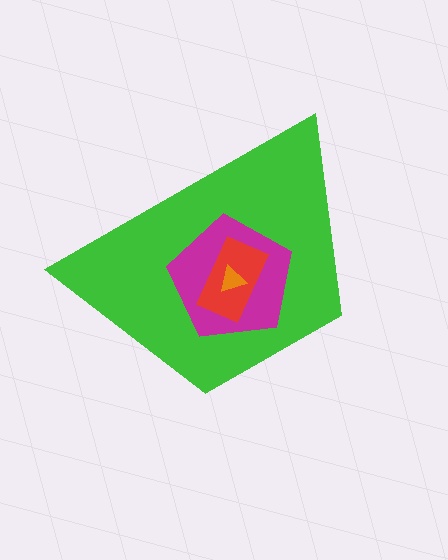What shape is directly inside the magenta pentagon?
The red rectangle.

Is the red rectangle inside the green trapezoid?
Yes.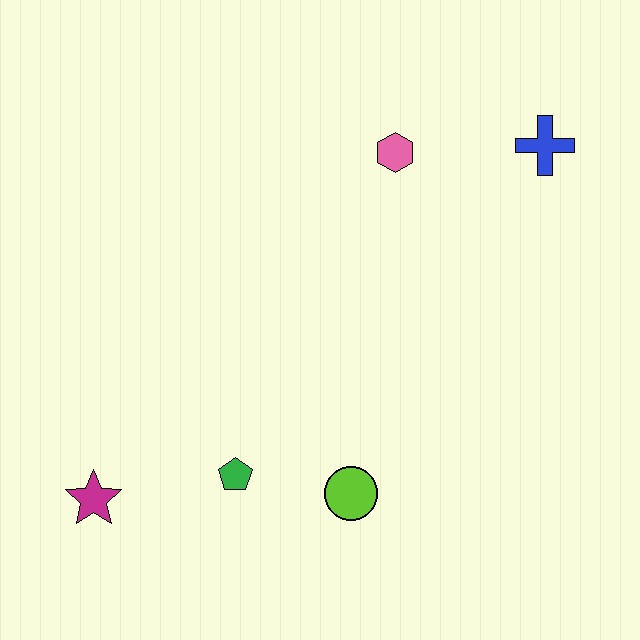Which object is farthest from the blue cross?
The magenta star is farthest from the blue cross.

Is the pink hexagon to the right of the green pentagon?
Yes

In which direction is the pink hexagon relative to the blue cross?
The pink hexagon is to the left of the blue cross.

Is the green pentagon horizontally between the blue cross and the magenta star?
Yes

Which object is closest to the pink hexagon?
The blue cross is closest to the pink hexagon.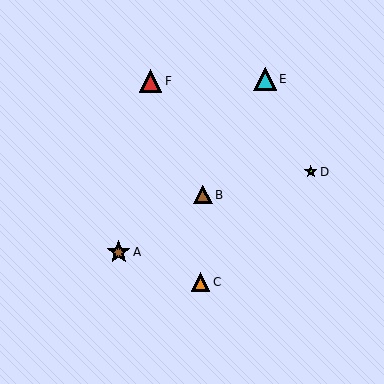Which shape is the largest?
The brown star (labeled A) is the largest.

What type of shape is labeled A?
Shape A is a brown star.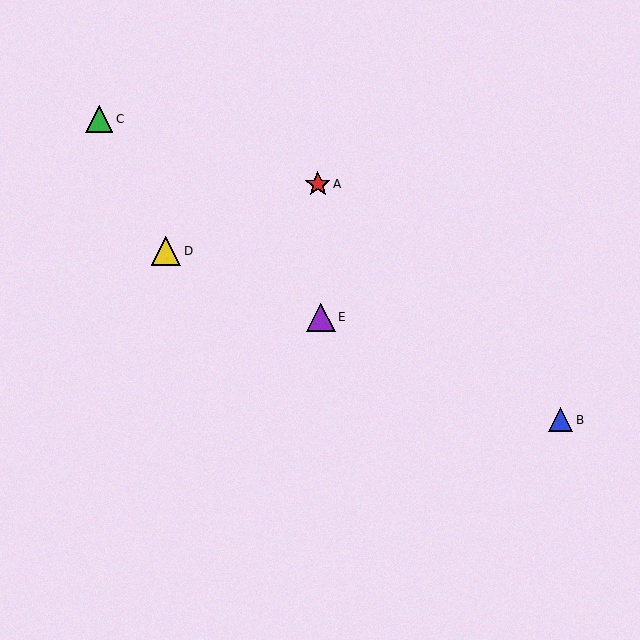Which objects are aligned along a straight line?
Objects B, D, E are aligned along a straight line.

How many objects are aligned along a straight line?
3 objects (B, D, E) are aligned along a straight line.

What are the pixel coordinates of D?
Object D is at (166, 251).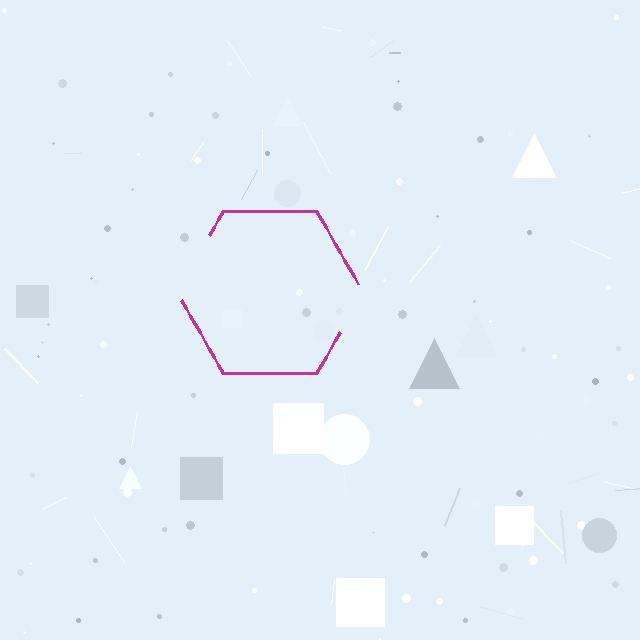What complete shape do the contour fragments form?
The contour fragments form a hexagon.